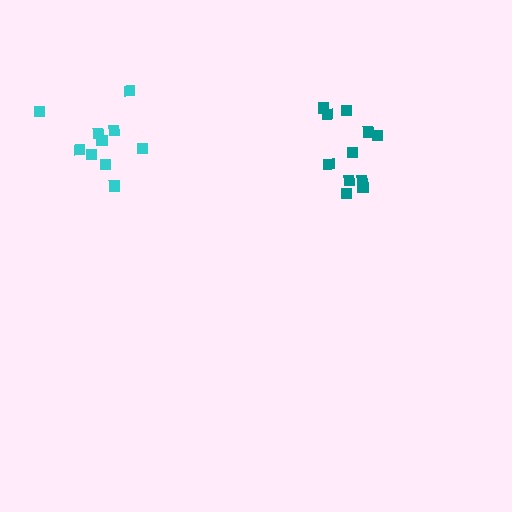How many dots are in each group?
Group 1: 11 dots, Group 2: 10 dots (21 total).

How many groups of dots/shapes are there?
There are 2 groups.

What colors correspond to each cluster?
The clusters are colored: teal, cyan.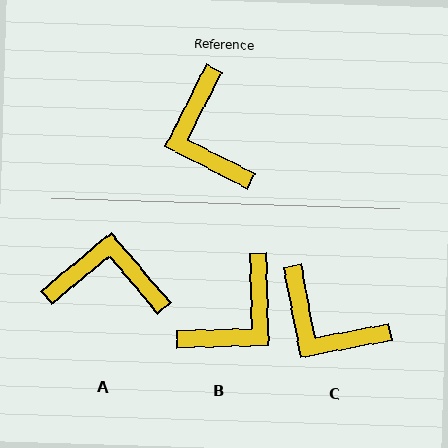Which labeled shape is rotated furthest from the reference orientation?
B, about 118 degrees away.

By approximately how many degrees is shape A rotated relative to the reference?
Approximately 113 degrees clockwise.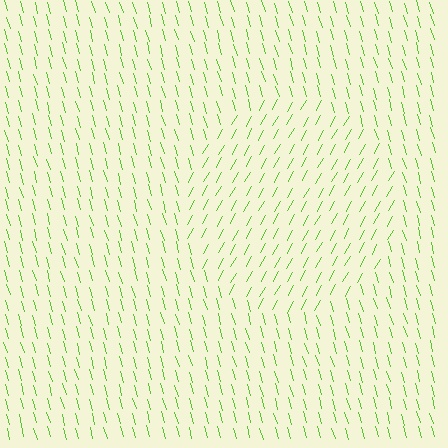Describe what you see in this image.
The image is filled with small lime line segments. A circle region in the image has lines oriented differently from the surrounding lines, creating a visible texture boundary.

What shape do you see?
I see a circle.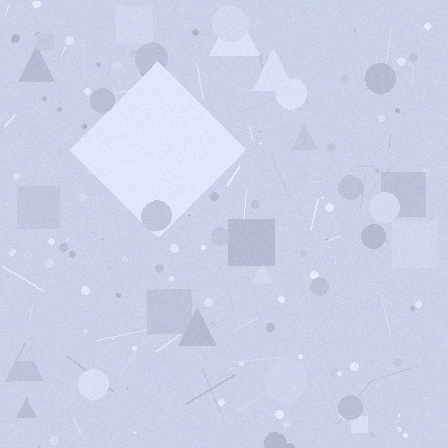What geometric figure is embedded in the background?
A diamond is embedded in the background.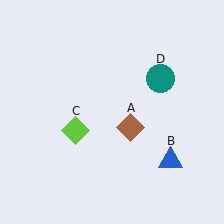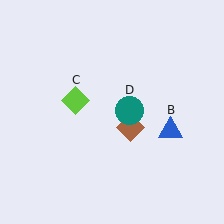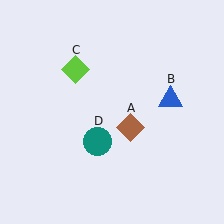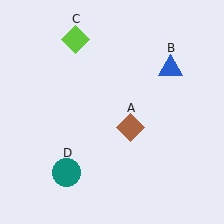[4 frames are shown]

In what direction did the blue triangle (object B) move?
The blue triangle (object B) moved up.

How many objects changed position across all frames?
3 objects changed position: blue triangle (object B), lime diamond (object C), teal circle (object D).